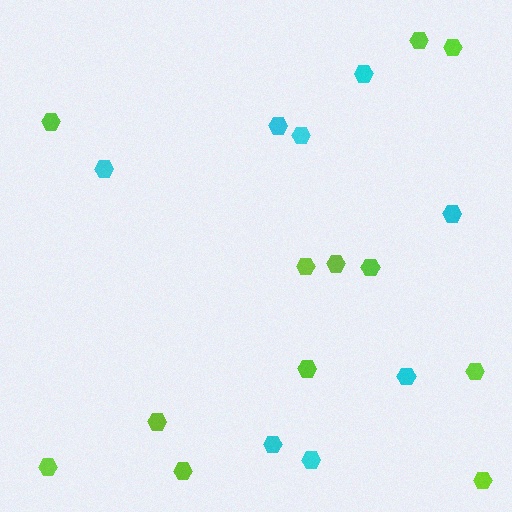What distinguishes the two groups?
There are 2 groups: one group of lime hexagons (12) and one group of cyan hexagons (8).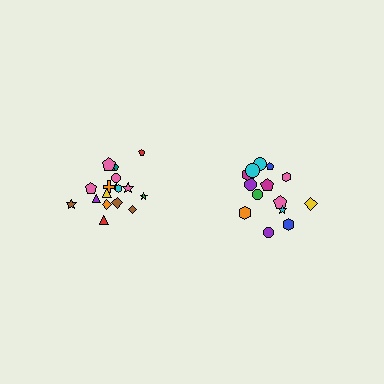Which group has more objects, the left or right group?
The left group.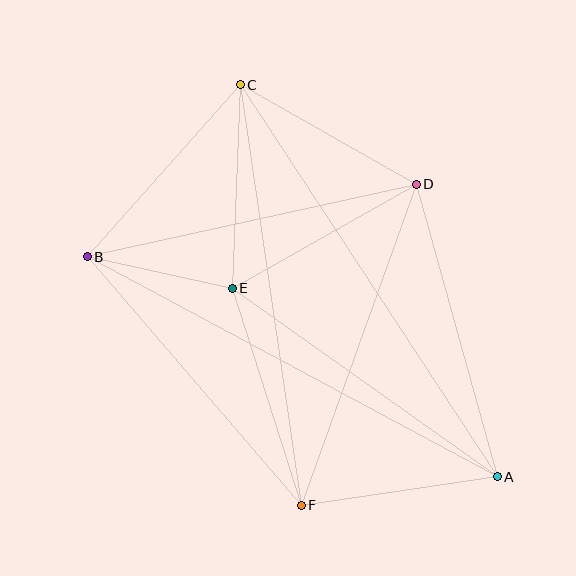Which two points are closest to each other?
Points B and E are closest to each other.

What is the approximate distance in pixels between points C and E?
The distance between C and E is approximately 204 pixels.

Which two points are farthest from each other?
Points A and C are farthest from each other.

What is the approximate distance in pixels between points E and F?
The distance between E and F is approximately 227 pixels.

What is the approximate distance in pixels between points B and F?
The distance between B and F is approximately 328 pixels.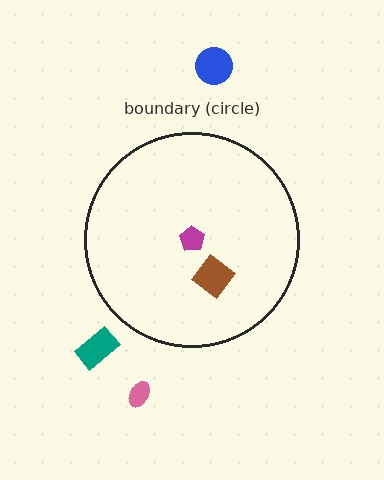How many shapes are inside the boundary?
2 inside, 4 outside.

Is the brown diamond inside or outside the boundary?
Inside.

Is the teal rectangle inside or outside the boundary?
Outside.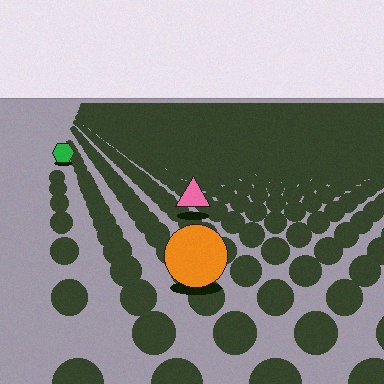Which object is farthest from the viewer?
The green hexagon is farthest from the viewer. It appears smaller and the ground texture around it is denser.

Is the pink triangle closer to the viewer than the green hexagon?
Yes. The pink triangle is closer — you can tell from the texture gradient: the ground texture is coarser near it.